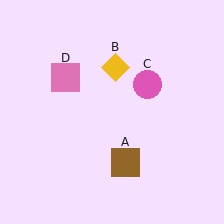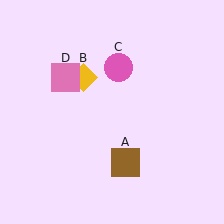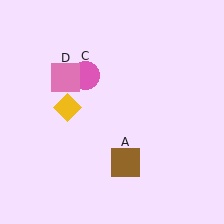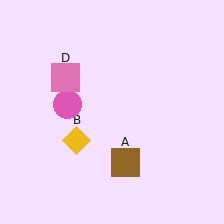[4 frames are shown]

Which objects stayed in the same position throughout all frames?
Brown square (object A) and pink square (object D) remained stationary.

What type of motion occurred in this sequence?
The yellow diamond (object B), pink circle (object C) rotated counterclockwise around the center of the scene.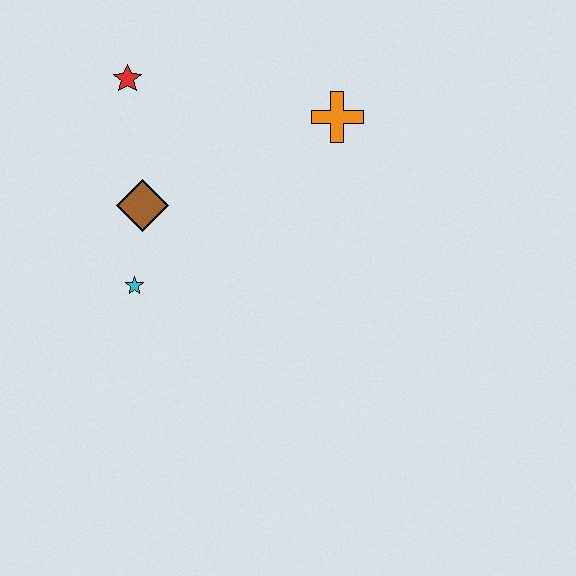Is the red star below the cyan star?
No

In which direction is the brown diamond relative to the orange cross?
The brown diamond is to the left of the orange cross.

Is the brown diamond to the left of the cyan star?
No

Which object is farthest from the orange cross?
The cyan star is farthest from the orange cross.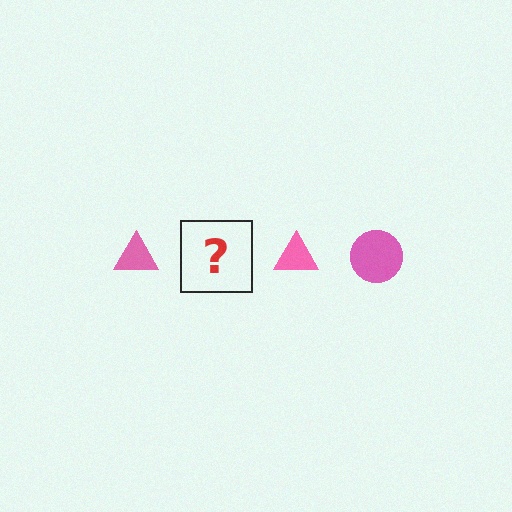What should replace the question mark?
The question mark should be replaced with a pink circle.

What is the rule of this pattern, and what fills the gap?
The rule is that the pattern cycles through triangle, circle shapes in pink. The gap should be filled with a pink circle.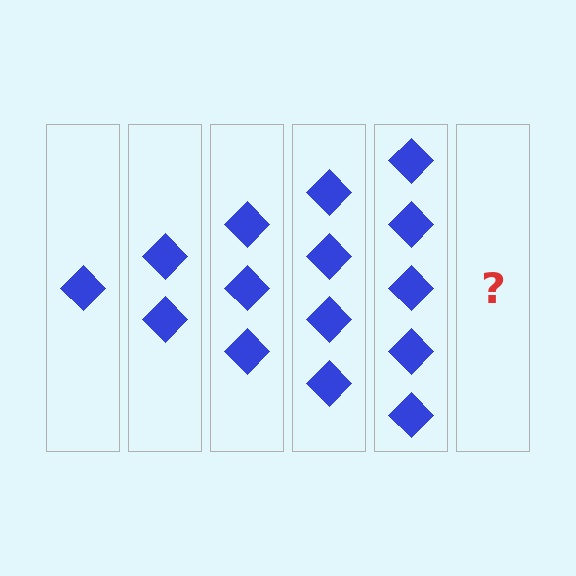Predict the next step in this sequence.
The next step is 6 diamonds.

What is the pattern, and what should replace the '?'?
The pattern is that each step adds one more diamond. The '?' should be 6 diamonds.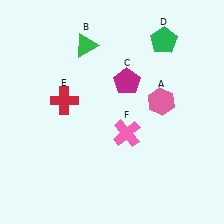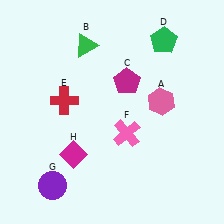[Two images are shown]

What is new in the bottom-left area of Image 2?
A purple circle (G) was added in the bottom-left area of Image 2.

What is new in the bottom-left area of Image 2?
A magenta diamond (H) was added in the bottom-left area of Image 2.